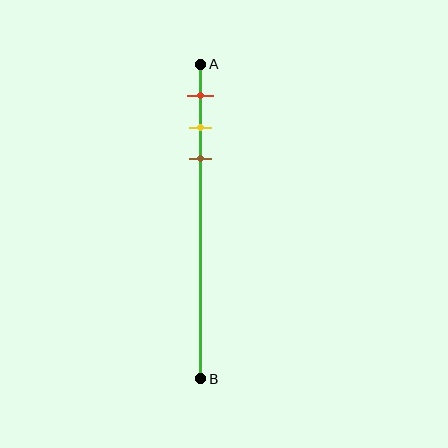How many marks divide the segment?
There are 3 marks dividing the segment.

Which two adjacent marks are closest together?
The yellow and brown marks are the closest adjacent pair.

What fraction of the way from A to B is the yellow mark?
The yellow mark is approximately 20% (0.2) of the way from A to B.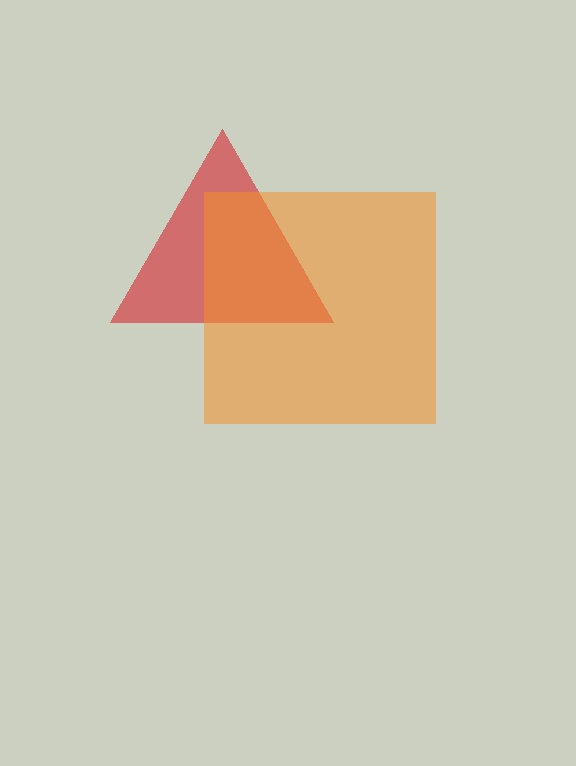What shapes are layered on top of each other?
The layered shapes are: a red triangle, an orange square.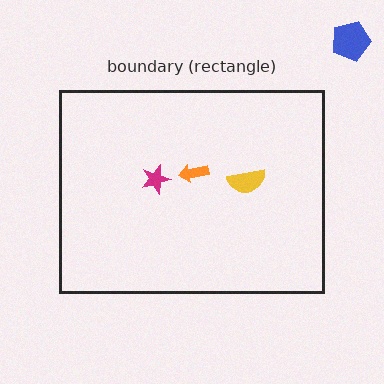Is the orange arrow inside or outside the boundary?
Inside.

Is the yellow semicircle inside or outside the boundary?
Inside.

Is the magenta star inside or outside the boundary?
Inside.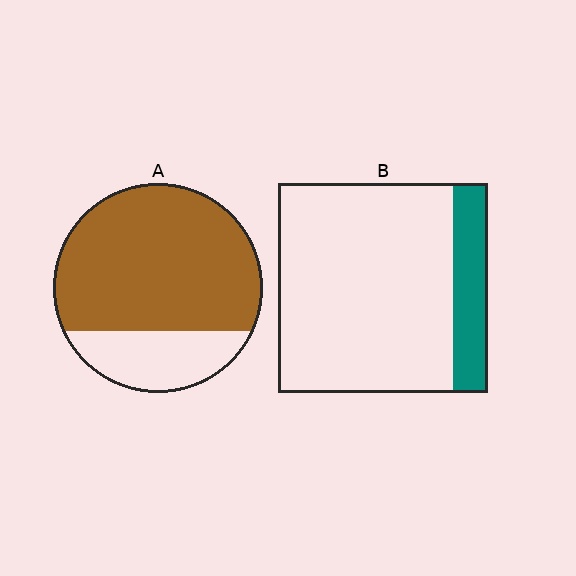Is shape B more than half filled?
No.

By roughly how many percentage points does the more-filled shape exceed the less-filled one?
By roughly 60 percentage points (A over B).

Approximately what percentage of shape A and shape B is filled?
A is approximately 75% and B is approximately 15%.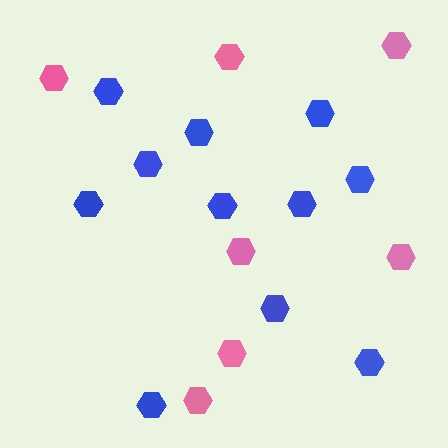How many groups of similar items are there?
There are 2 groups: one group of pink hexagons (7) and one group of blue hexagons (11).